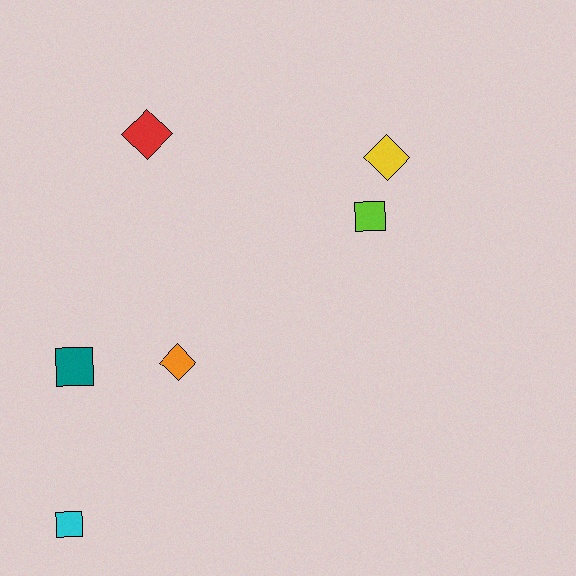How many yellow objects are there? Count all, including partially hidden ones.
There is 1 yellow object.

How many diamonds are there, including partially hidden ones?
There are 3 diamonds.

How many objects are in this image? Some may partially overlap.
There are 6 objects.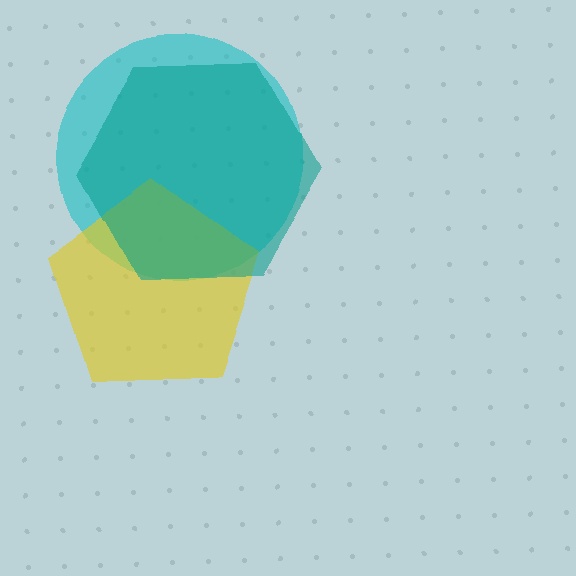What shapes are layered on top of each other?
The layered shapes are: a cyan circle, a yellow pentagon, a teal hexagon.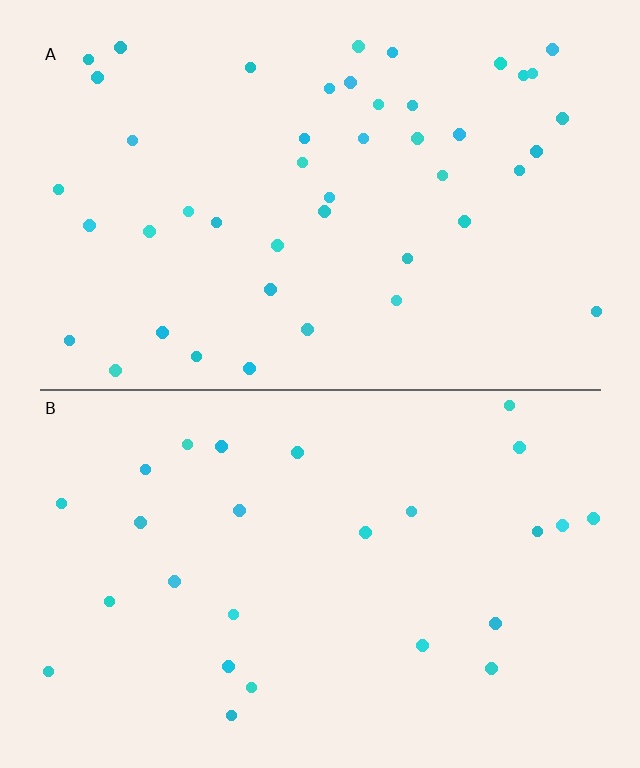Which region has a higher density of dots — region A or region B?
A (the top).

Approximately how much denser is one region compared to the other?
Approximately 1.7× — region A over region B.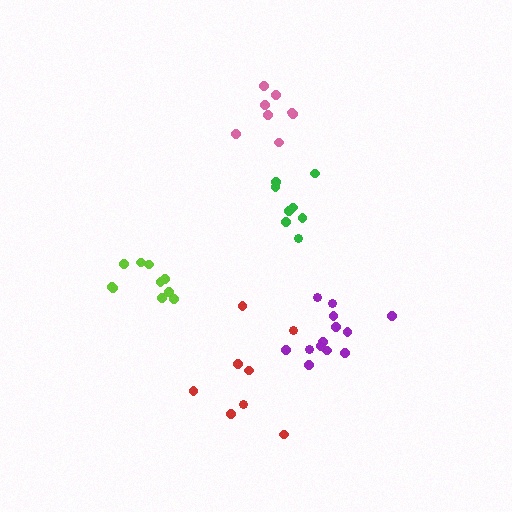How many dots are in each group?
Group 1: 8 dots, Group 2: 13 dots, Group 3: 10 dots, Group 4: 8 dots, Group 5: 8 dots (47 total).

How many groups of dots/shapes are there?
There are 5 groups.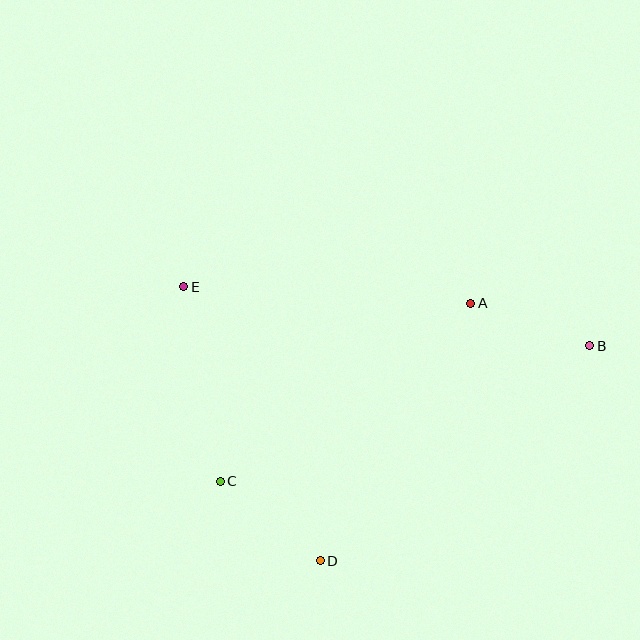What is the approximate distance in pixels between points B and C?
The distance between B and C is approximately 393 pixels.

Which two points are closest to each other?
Points A and B are closest to each other.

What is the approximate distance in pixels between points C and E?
The distance between C and E is approximately 198 pixels.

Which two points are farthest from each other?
Points B and E are farthest from each other.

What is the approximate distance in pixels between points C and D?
The distance between C and D is approximately 128 pixels.